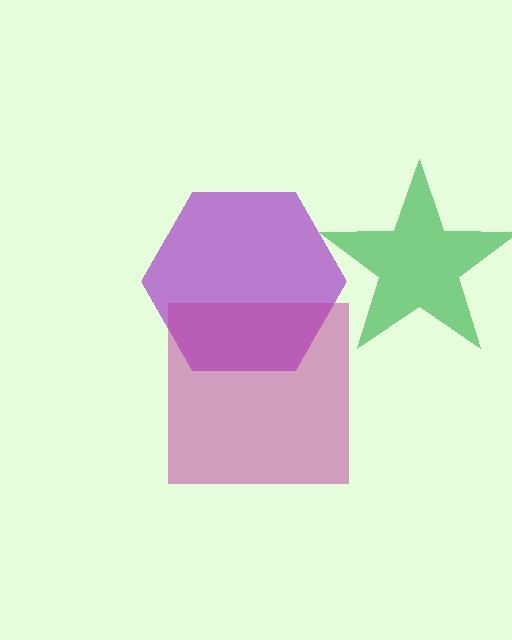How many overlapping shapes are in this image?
There are 3 overlapping shapes in the image.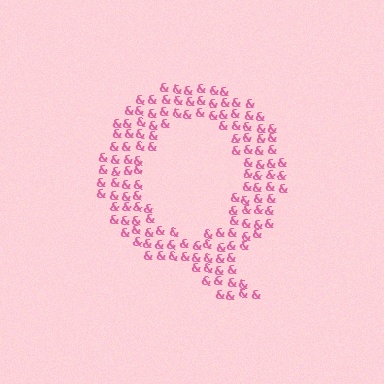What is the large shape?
The large shape is the letter Q.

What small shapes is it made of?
It is made of small ampersands.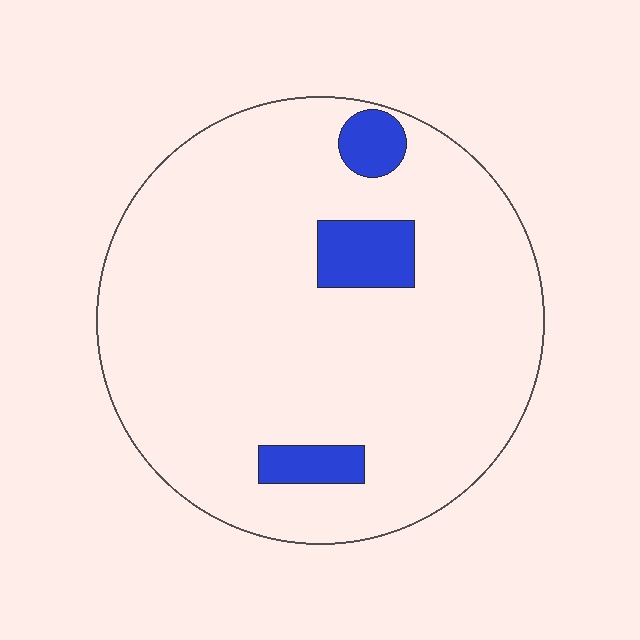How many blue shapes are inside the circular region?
3.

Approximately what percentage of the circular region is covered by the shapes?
Approximately 10%.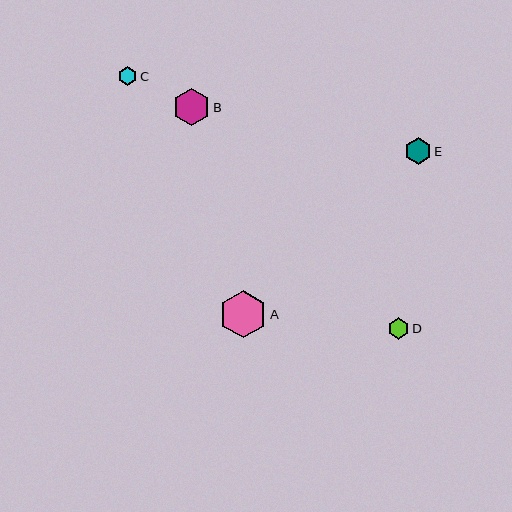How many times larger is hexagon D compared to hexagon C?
Hexagon D is approximately 1.1 times the size of hexagon C.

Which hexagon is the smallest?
Hexagon C is the smallest with a size of approximately 19 pixels.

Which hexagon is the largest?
Hexagon A is the largest with a size of approximately 47 pixels.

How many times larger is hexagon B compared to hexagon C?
Hexagon B is approximately 2.0 times the size of hexagon C.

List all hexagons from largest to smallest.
From largest to smallest: A, B, E, D, C.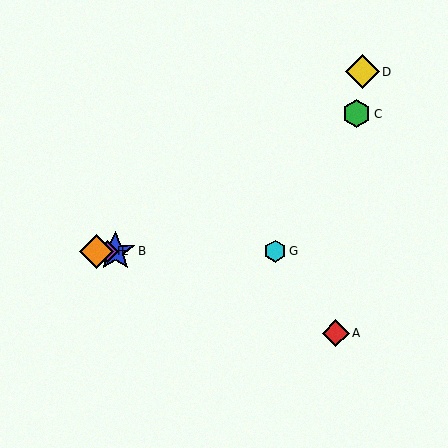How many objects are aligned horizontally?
4 objects (B, E, F, G) are aligned horizontally.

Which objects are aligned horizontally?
Objects B, E, F, G are aligned horizontally.